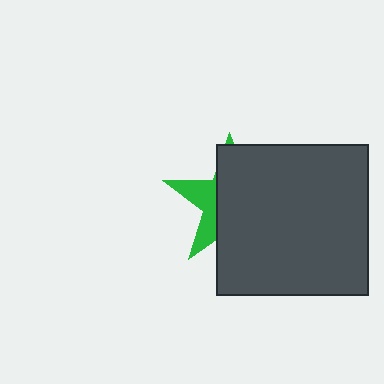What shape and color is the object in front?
The object in front is a dark gray square.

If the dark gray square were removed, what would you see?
You would see the complete green star.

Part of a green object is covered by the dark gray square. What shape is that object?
It is a star.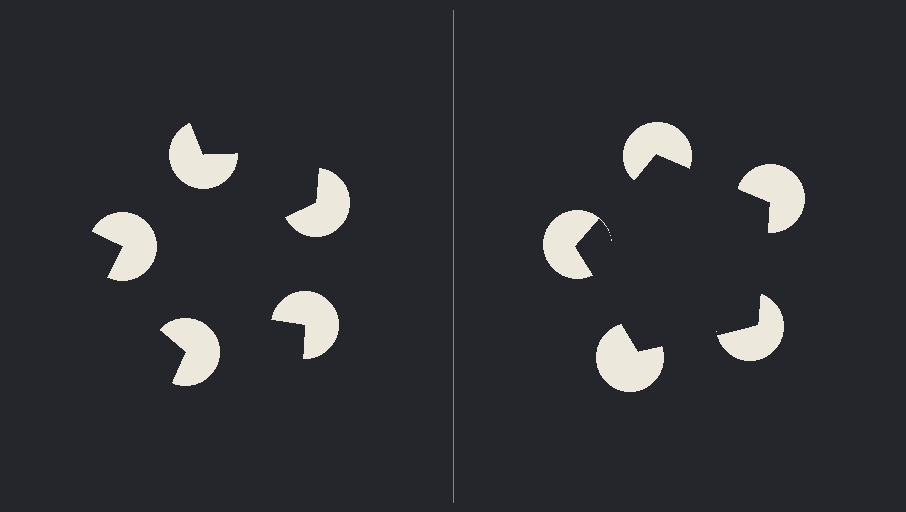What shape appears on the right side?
An illusory pentagon.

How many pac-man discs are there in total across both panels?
10 — 5 on each side.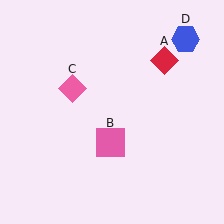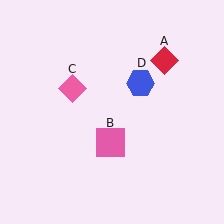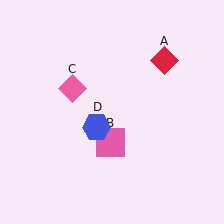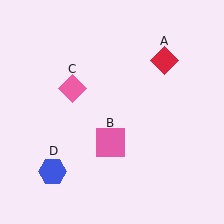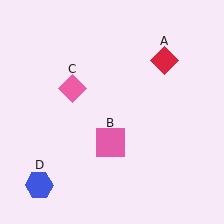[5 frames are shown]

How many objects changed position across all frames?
1 object changed position: blue hexagon (object D).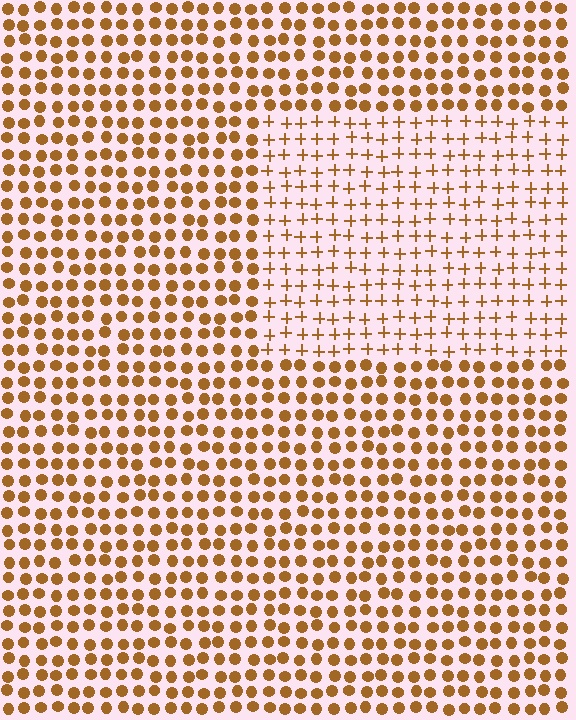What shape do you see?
I see a rectangle.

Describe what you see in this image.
The image is filled with small brown elements arranged in a uniform grid. A rectangle-shaped region contains plus signs, while the surrounding area contains circles. The boundary is defined purely by the change in element shape.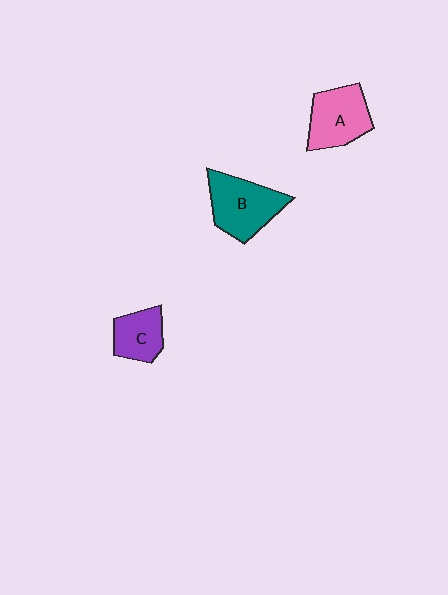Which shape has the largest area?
Shape B (teal).